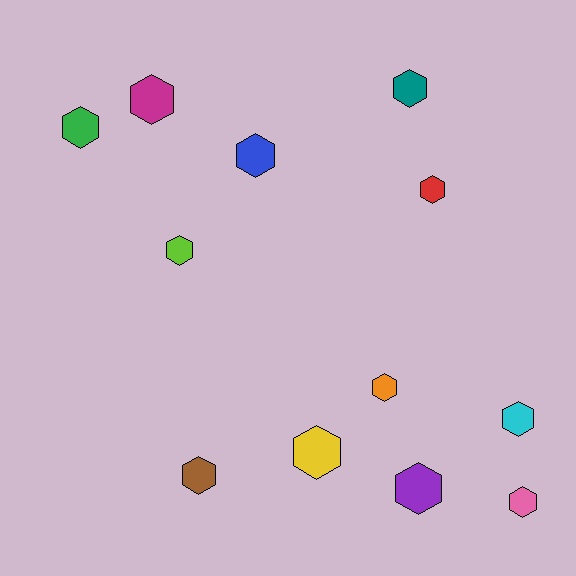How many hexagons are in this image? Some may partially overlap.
There are 12 hexagons.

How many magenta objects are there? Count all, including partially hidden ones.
There is 1 magenta object.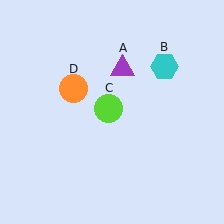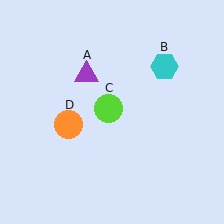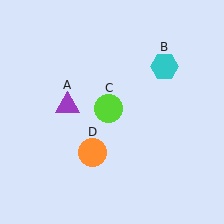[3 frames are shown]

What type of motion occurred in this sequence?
The purple triangle (object A), orange circle (object D) rotated counterclockwise around the center of the scene.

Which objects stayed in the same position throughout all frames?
Cyan hexagon (object B) and lime circle (object C) remained stationary.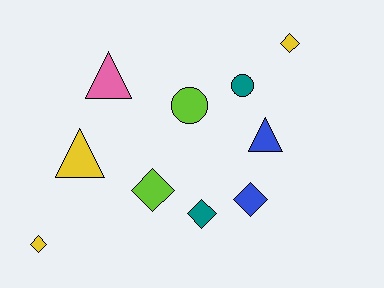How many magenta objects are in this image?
There are no magenta objects.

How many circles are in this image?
There are 2 circles.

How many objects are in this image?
There are 10 objects.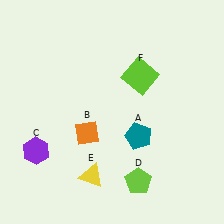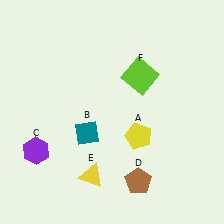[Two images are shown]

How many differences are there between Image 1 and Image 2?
There are 3 differences between the two images.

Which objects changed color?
A changed from teal to yellow. B changed from orange to teal. D changed from lime to brown.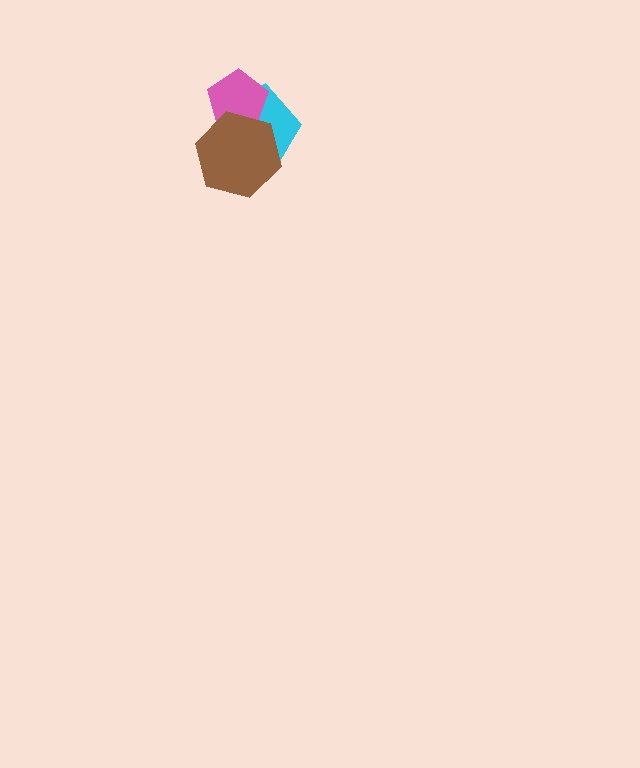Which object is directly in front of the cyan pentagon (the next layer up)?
The pink pentagon is directly in front of the cyan pentagon.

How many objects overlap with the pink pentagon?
2 objects overlap with the pink pentagon.